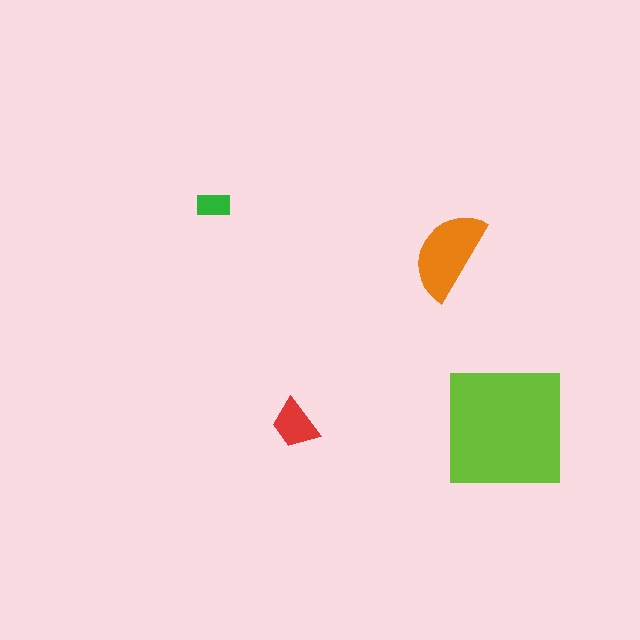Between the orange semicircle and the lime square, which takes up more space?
The lime square.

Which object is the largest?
The lime square.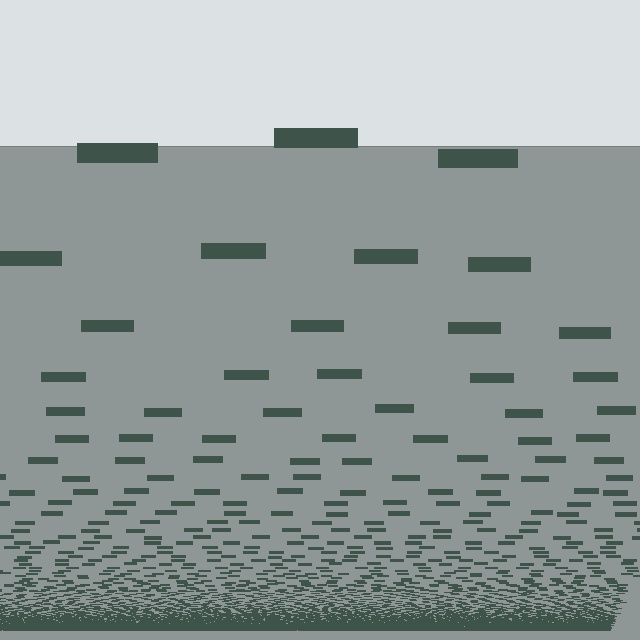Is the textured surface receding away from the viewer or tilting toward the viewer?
The surface appears to tilt toward the viewer. Texture elements get larger and sparser toward the top.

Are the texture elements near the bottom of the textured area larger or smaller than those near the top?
Smaller. The gradient is inverted — elements near the bottom are smaller and denser.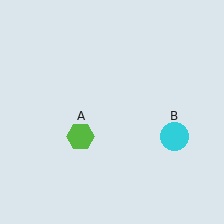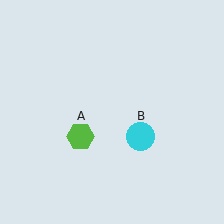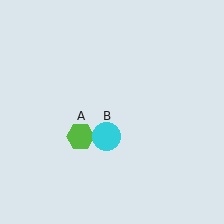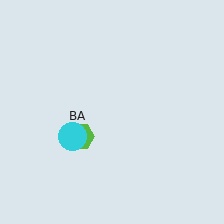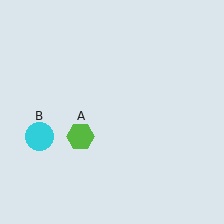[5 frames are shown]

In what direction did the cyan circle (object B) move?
The cyan circle (object B) moved left.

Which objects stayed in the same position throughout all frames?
Lime hexagon (object A) remained stationary.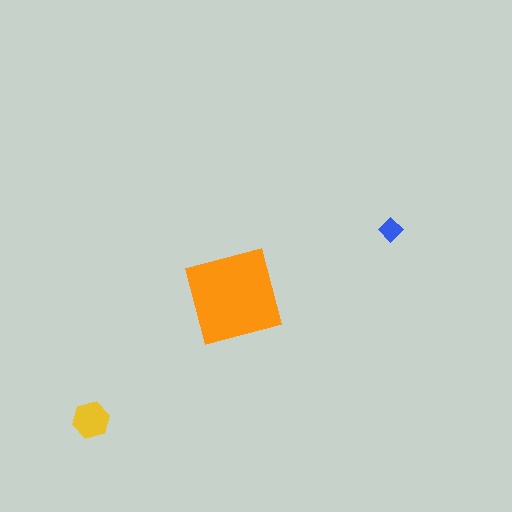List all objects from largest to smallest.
The orange square, the yellow hexagon, the blue diamond.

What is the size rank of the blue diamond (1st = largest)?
3rd.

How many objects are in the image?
There are 3 objects in the image.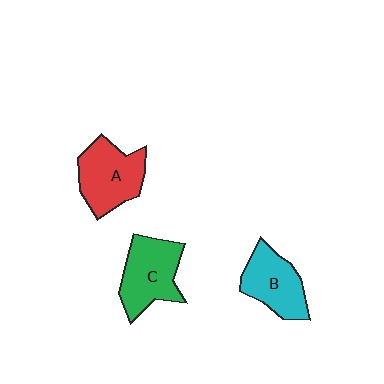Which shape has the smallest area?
Shape B (cyan).